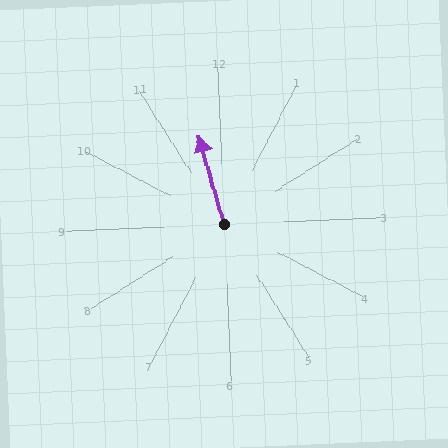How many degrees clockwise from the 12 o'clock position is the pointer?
Approximately 347 degrees.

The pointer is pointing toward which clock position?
Roughly 12 o'clock.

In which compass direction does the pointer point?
North.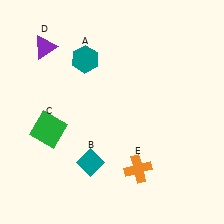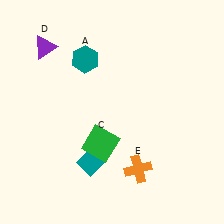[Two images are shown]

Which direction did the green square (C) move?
The green square (C) moved right.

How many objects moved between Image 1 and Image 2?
1 object moved between the two images.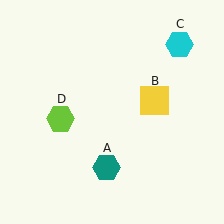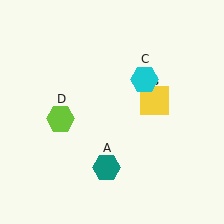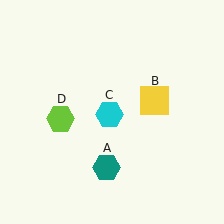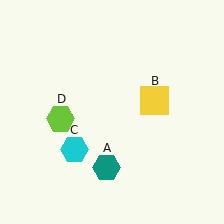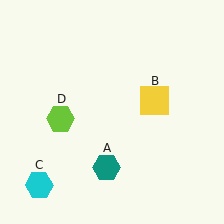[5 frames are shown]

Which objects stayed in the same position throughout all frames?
Teal hexagon (object A) and yellow square (object B) and lime hexagon (object D) remained stationary.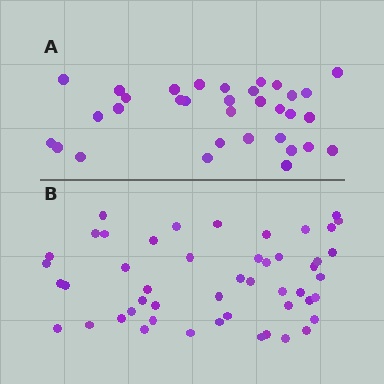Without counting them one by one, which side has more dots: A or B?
Region B (the bottom region) has more dots.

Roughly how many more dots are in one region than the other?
Region B has approximately 15 more dots than region A.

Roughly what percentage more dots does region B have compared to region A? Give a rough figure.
About 50% more.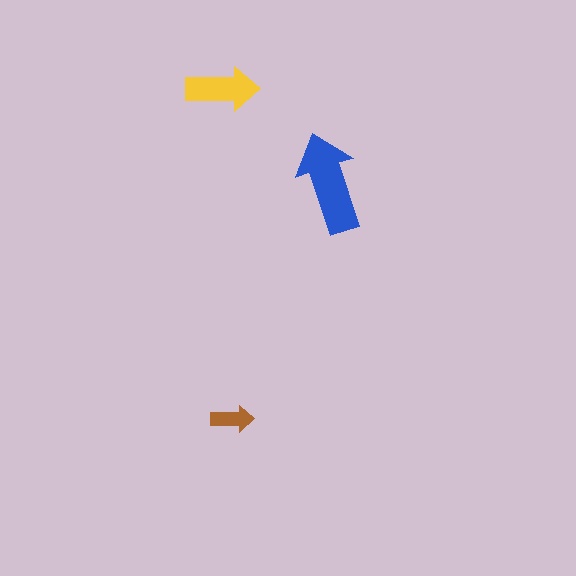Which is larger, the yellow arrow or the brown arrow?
The yellow one.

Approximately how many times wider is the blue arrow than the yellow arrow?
About 1.5 times wider.